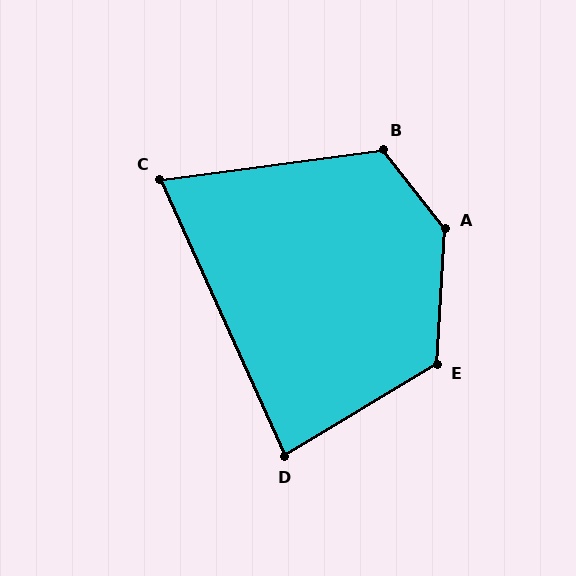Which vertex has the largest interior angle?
A, at approximately 139 degrees.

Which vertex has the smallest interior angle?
C, at approximately 73 degrees.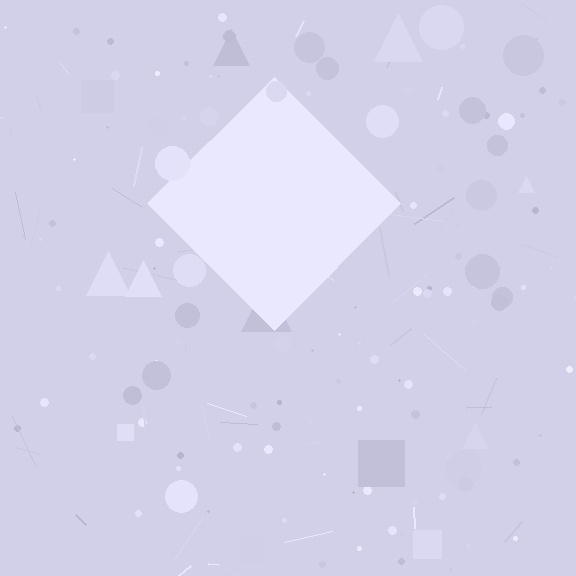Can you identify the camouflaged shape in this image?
The camouflaged shape is a diamond.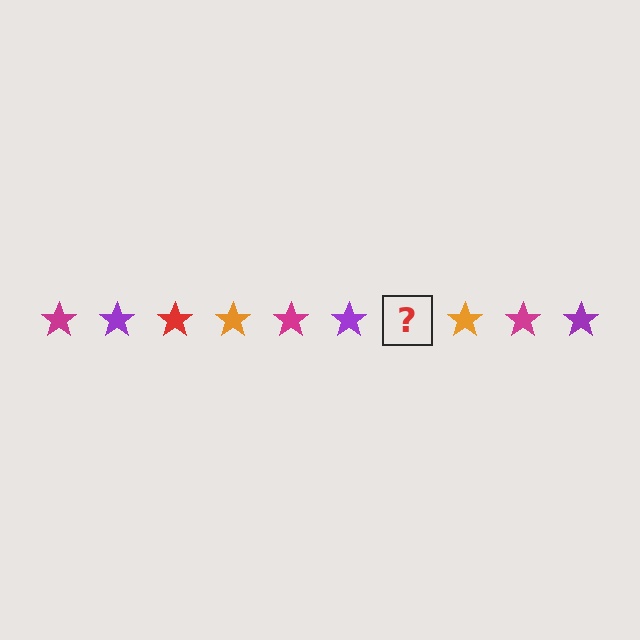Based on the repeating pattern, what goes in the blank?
The blank should be a red star.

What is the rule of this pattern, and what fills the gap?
The rule is that the pattern cycles through magenta, purple, red, orange stars. The gap should be filled with a red star.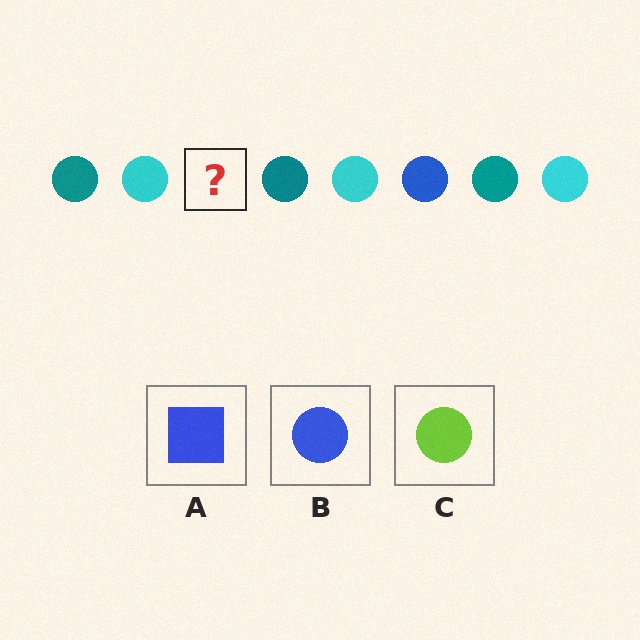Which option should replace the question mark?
Option B.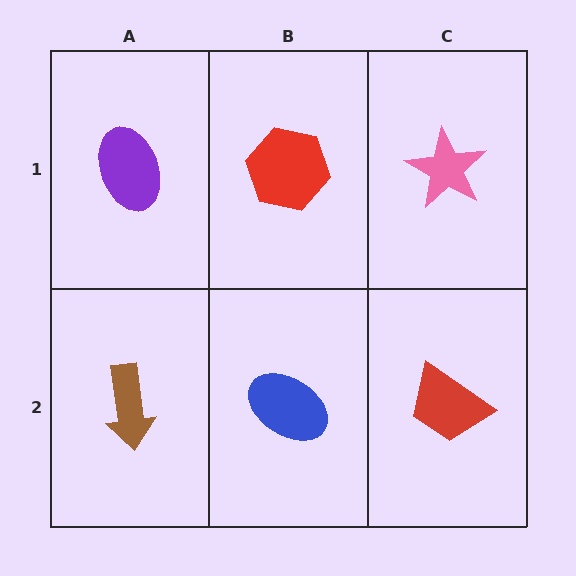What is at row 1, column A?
A purple ellipse.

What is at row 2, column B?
A blue ellipse.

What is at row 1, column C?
A pink star.